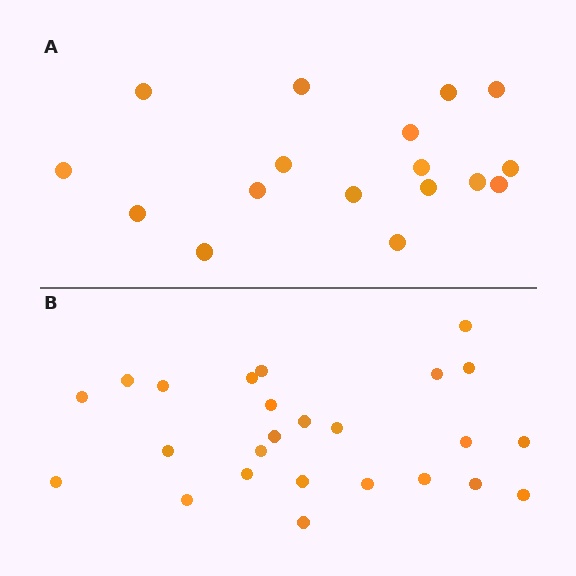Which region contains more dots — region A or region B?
Region B (the bottom region) has more dots.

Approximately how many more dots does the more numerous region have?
Region B has roughly 8 or so more dots than region A.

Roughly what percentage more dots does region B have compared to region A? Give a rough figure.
About 45% more.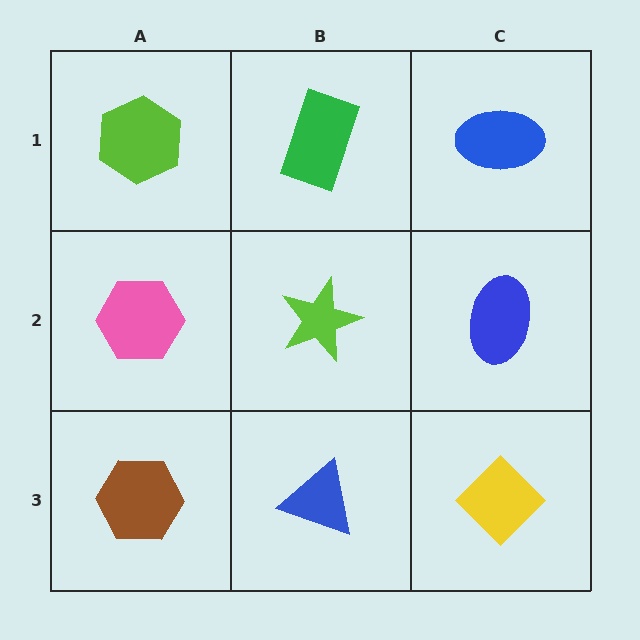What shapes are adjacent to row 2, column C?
A blue ellipse (row 1, column C), a yellow diamond (row 3, column C), a lime star (row 2, column B).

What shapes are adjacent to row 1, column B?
A lime star (row 2, column B), a lime hexagon (row 1, column A), a blue ellipse (row 1, column C).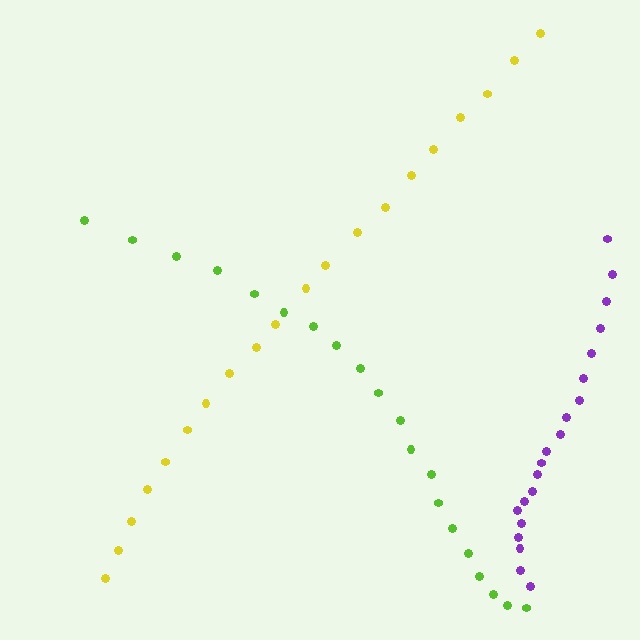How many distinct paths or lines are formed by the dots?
There are 3 distinct paths.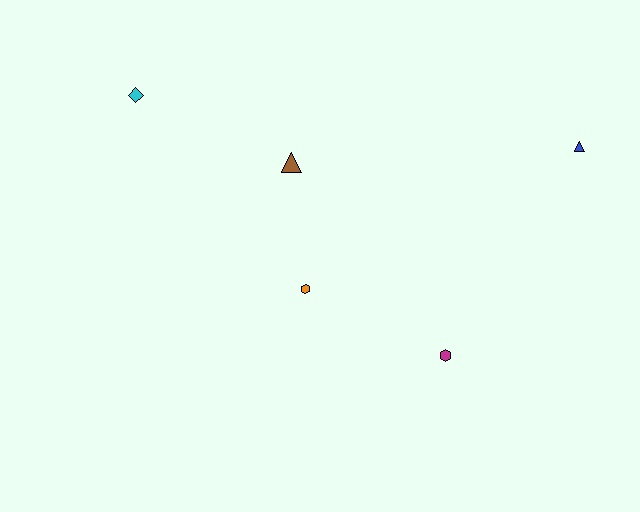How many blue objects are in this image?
There is 1 blue object.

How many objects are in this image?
There are 5 objects.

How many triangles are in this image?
There are 2 triangles.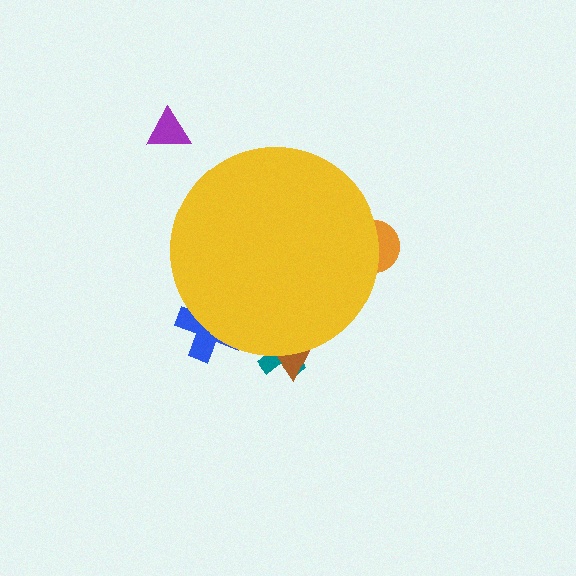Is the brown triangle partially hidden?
Yes, the brown triangle is partially hidden behind the yellow circle.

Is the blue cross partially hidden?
Yes, the blue cross is partially hidden behind the yellow circle.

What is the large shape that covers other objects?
A yellow circle.